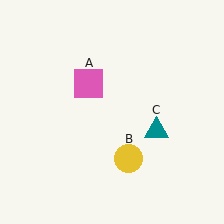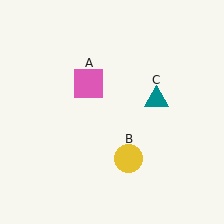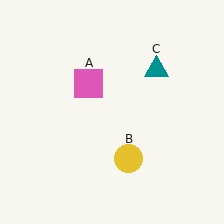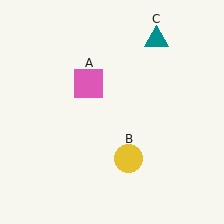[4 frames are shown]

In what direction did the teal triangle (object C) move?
The teal triangle (object C) moved up.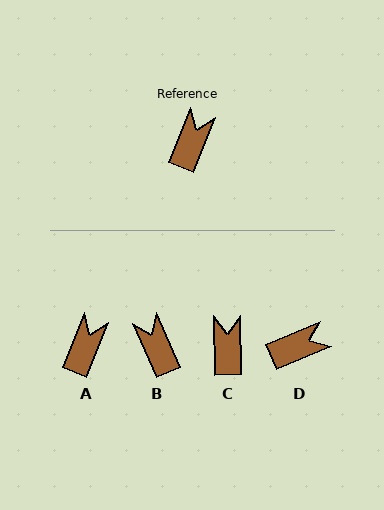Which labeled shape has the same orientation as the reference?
A.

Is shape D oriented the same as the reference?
No, it is off by about 46 degrees.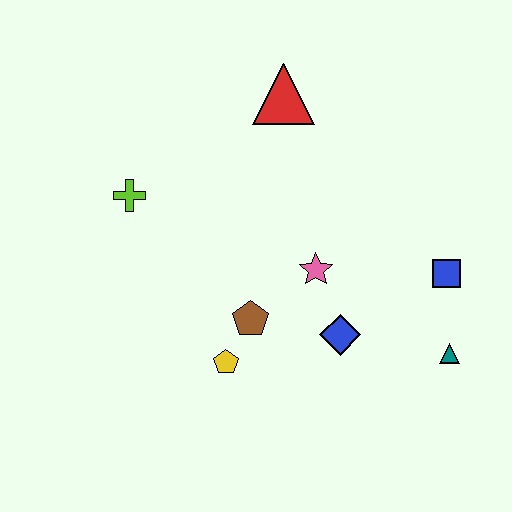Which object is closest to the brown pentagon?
The yellow pentagon is closest to the brown pentagon.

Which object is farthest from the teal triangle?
The lime cross is farthest from the teal triangle.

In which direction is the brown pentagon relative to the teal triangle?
The brown pentagon is to the left of the teal triangle.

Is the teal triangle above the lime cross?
No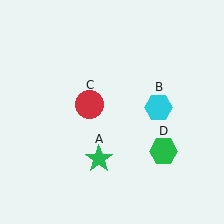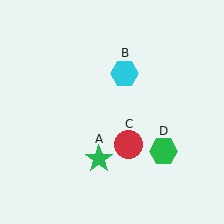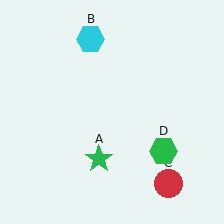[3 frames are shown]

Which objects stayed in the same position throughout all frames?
Green star (object A) and green hexagon (object D) remained stationary.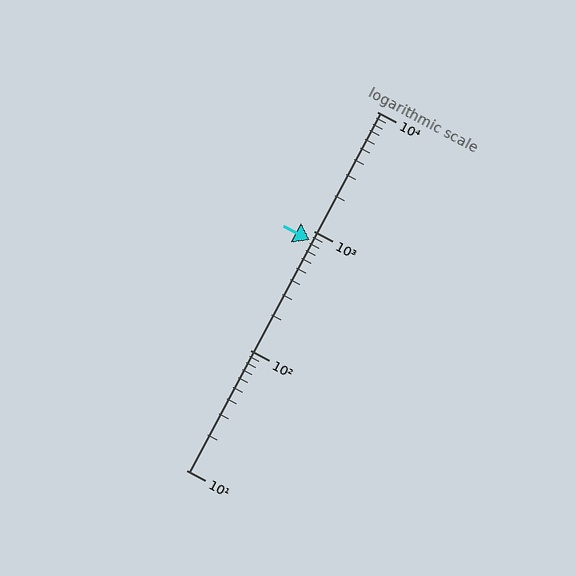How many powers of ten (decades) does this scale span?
The scale spans 3 decades, from 10 to 10000.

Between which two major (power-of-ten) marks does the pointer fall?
The pointer is between 100 and 1000.